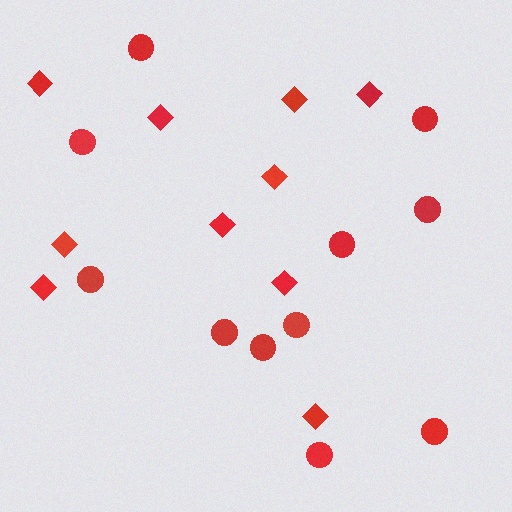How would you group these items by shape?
There are 2 groups: one group of circles (11) and one group of diamonds (10).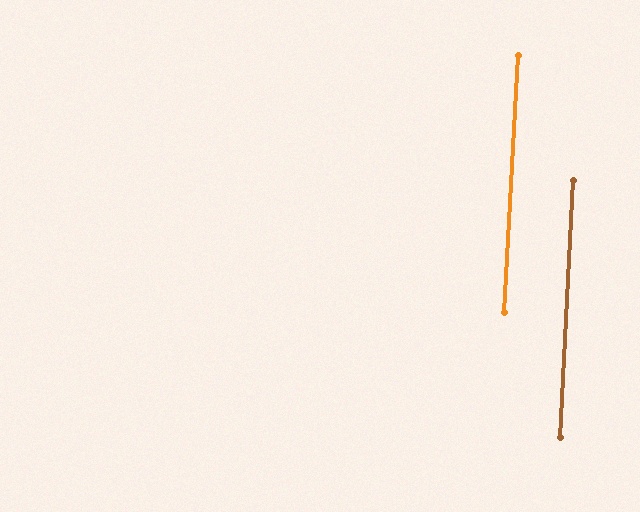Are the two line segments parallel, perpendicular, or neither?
Parallel — their directions differ by only 0.3°.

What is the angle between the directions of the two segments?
Approximately 0 degrees.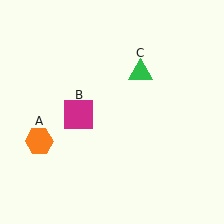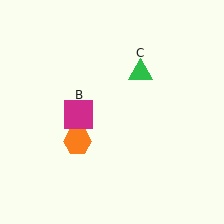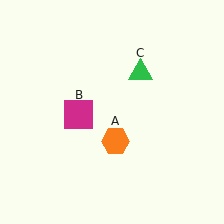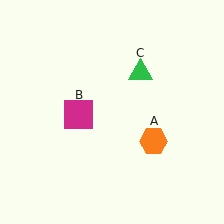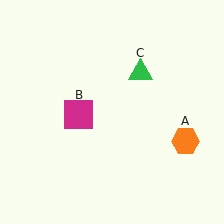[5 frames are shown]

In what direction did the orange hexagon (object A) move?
The orange hexagon (object A) moved right.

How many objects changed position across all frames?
1 object changed position: orange hexagon (object A).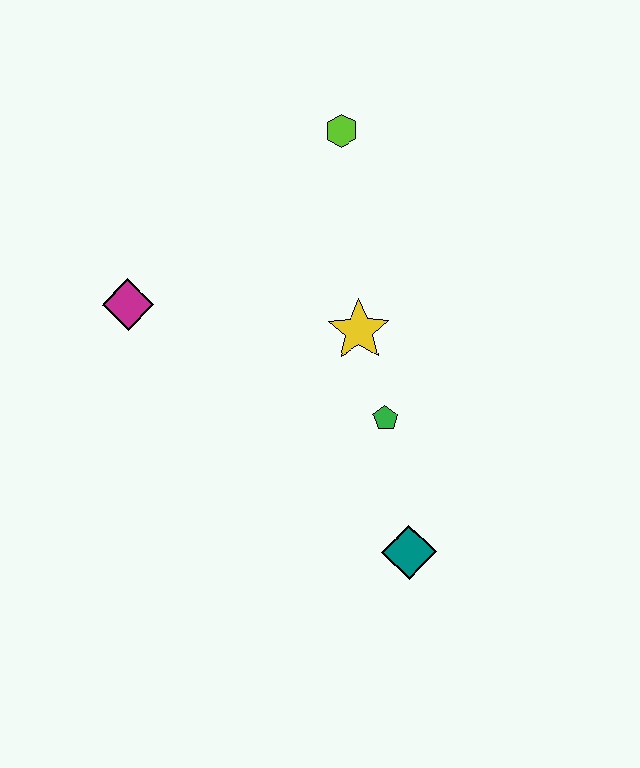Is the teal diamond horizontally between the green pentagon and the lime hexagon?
No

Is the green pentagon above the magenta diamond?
No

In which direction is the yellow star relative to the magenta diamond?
The yellow star is to the right of the magenta diamond.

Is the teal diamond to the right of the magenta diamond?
Yes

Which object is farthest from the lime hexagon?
The teal diamond is farthest from the lime hexagon.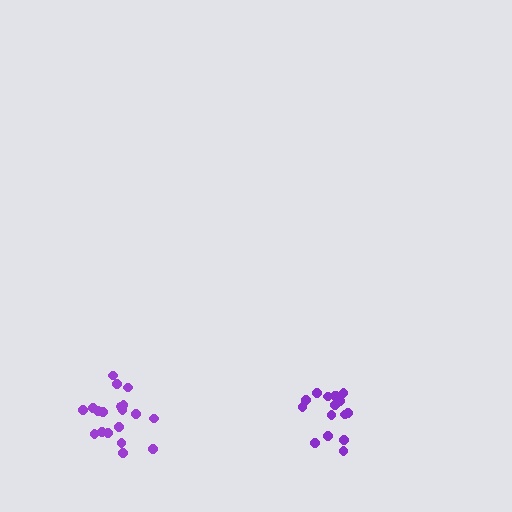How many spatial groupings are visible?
There are 2 spatial groupings.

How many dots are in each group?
Group 1: 19 dots, Group 2: 16 dots (35 total).